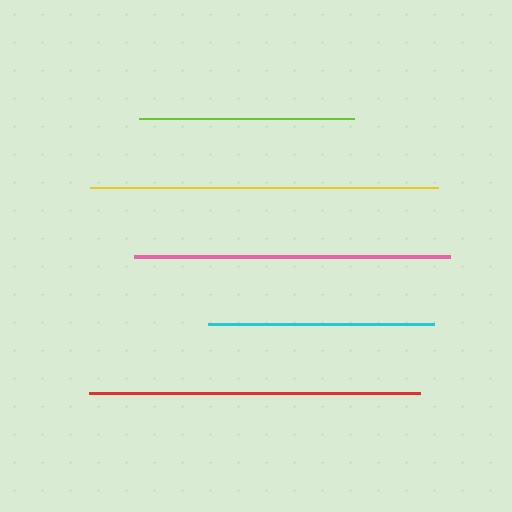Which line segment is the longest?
The yellow line is the longest at approximately 347 pixels.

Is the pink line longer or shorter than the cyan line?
The pink line is longer than the cyan line.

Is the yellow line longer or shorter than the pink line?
The yellow line is longer than the pink line.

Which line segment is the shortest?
The lime line is the shortest at approximately 215 pixels.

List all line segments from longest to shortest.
From longest to shortest: yellow, red, pink, cyan, lime.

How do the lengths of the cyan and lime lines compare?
The cyan and lime lines are approximately the same length.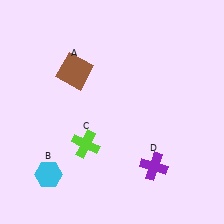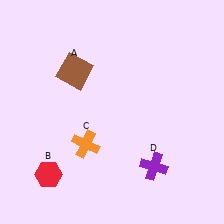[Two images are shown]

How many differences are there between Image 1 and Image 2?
There are 2 differences between the two images.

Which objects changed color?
B changed from cyan to red. C changed from lime to orange.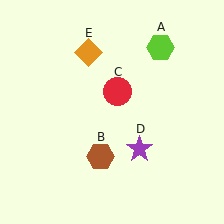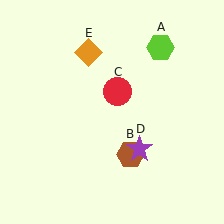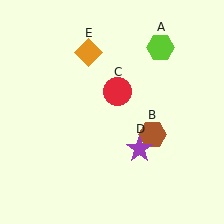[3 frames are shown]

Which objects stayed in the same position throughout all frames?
Lime hexagon (object A) and red circle (object C) and purple star (object D) and orange diamond (object E) remained stationary.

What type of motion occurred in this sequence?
The brown hexagon (object B) rotated counterclockwise around the center of the scene.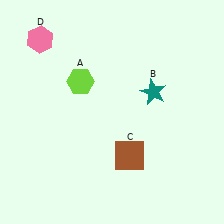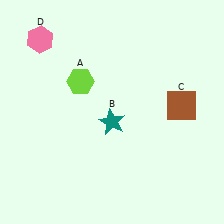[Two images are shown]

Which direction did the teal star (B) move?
The teal star (B) moved left.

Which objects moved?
The objects that moved are: the teal star (B), the brown square (C).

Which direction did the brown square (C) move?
The brown square (C) moved right.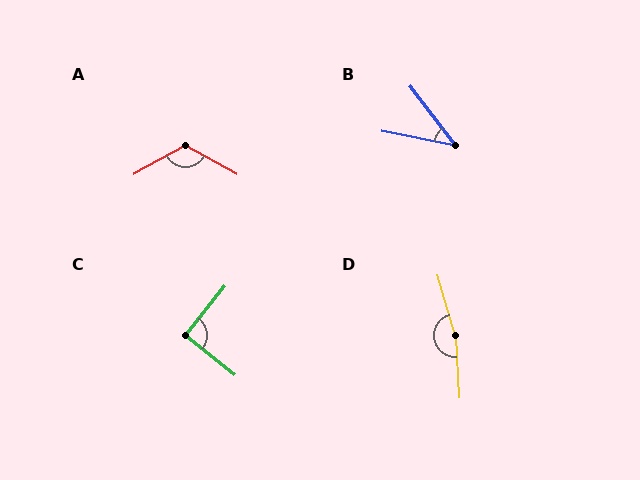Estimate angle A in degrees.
Approximately 123 degrees.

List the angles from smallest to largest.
B (42°), C (90°), A (123°), D (167°).